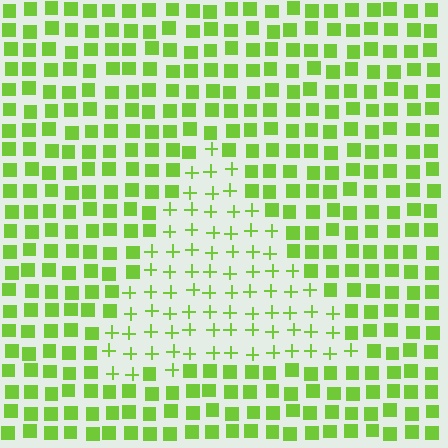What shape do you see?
I see a triangle.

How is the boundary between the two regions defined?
The boundary is defined by a change in element shape: plus signs inside vs. squares outside. All elements share the same color and spacing.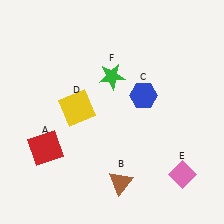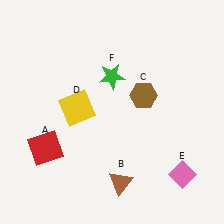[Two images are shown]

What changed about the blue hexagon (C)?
In Image 1, C is blue. In Image 2, it changed to brown.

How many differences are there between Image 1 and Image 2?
There is 1 difference between the two images.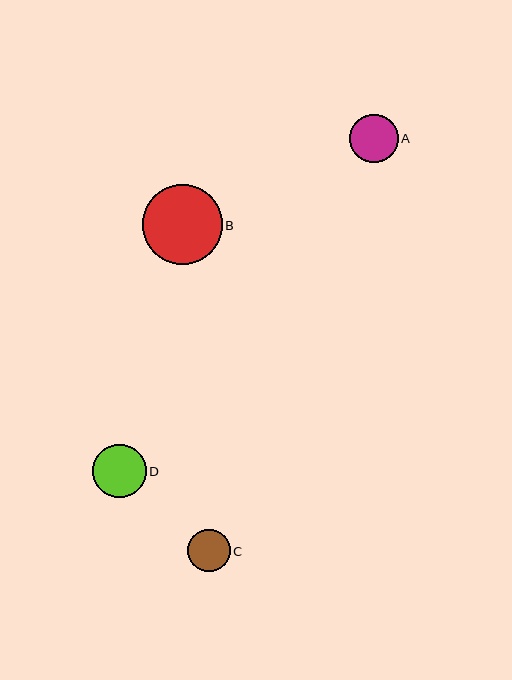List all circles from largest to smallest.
From largest to smallest: B, D, A, C.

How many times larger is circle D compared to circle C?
Circle D is approximately 1.3 times the size of circle C.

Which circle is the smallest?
Circle C is the smallest with a size of approximately 42 pixels.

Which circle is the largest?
Circle B is the largest with a size of approximately 80 pixels.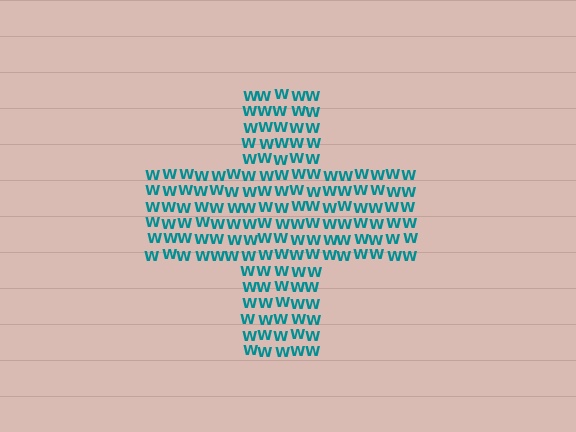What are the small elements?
The small elements are letter W's.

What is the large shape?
The large shape is a cross.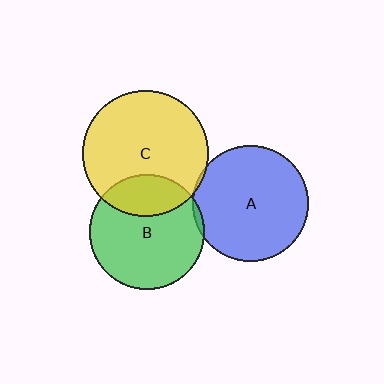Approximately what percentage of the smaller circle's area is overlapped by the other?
Approximately 25%.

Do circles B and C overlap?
Yes.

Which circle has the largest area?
Circle C (yellow).